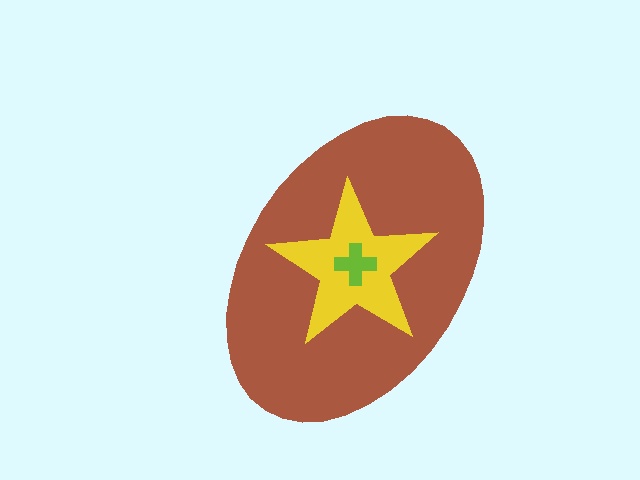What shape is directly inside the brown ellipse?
The yellow star.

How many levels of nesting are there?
3.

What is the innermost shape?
The lime cross.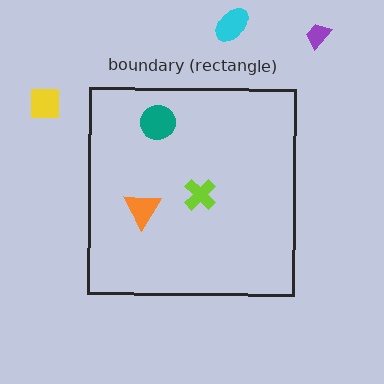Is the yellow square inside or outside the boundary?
Outside.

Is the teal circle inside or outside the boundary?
Inside.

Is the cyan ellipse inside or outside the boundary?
Outside.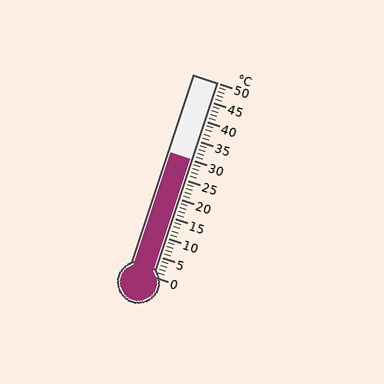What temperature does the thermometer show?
The thermometer shows approximately 30°C.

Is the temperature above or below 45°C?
The temperature is below 45°C.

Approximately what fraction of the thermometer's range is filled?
The thermometer is filled to approximately 60% of its range.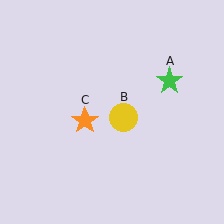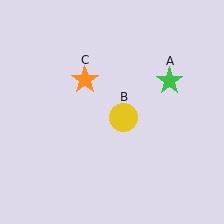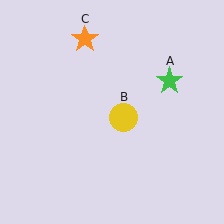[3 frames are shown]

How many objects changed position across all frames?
1 object changed position: orange star (object C).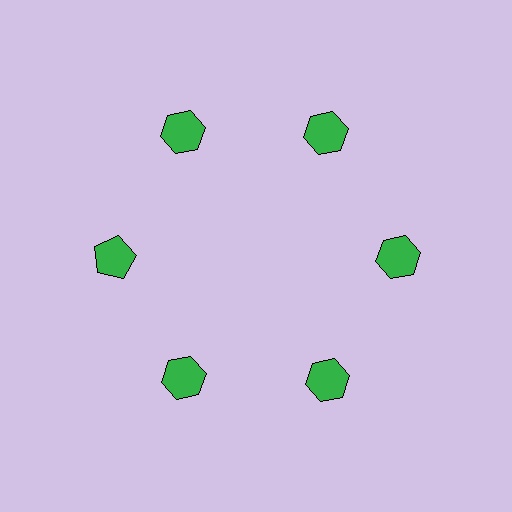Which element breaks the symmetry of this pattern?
The green pentagon at roughly the 9 o'clock position breaks the symmetry. All other shapes are green hexagons.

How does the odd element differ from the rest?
It has a different shape: pentagon instead of hexagon.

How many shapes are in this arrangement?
There are 6 shapes arranged in a ring pattern.